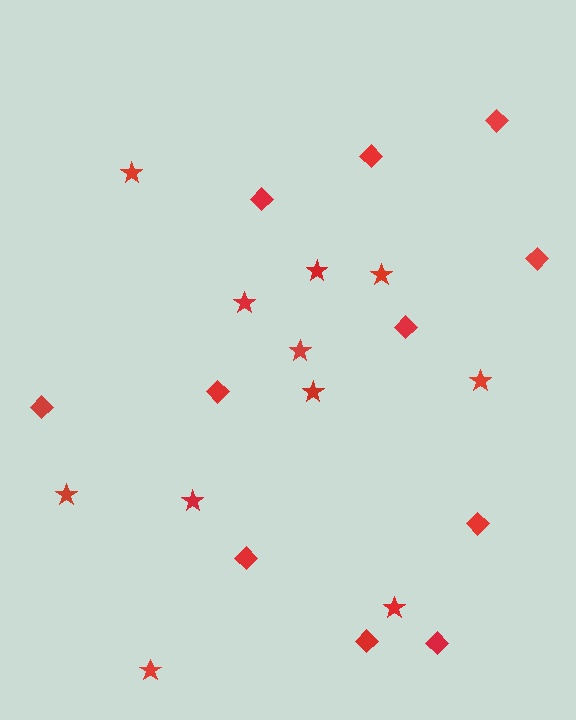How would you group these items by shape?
There are 2 groups: one group of stars (11) and one group of diamonds (11).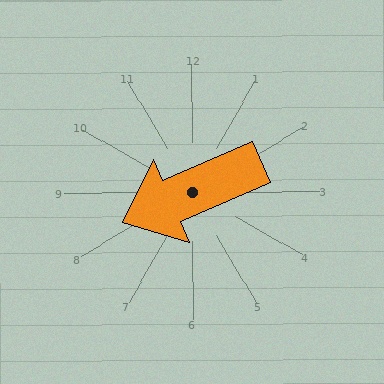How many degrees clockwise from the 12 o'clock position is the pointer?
Approximately 247 degrees.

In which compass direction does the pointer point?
Southwest.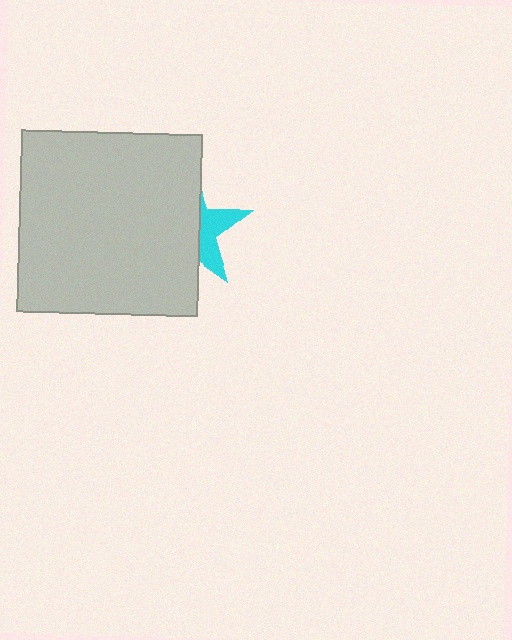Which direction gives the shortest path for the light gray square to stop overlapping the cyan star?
Moving left gives the shortest separation.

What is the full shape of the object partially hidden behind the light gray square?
The partially hidden object is a cyan star.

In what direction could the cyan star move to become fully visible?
The cyan star could move right. That would shift it out from behind the light gray square entirely.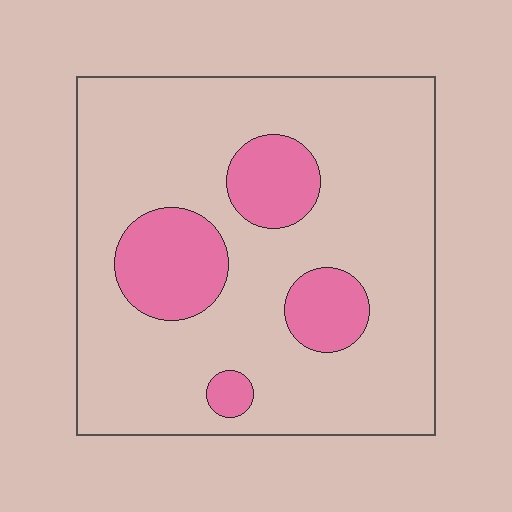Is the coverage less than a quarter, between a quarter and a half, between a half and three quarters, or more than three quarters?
Less than a quarter.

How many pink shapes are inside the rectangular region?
4.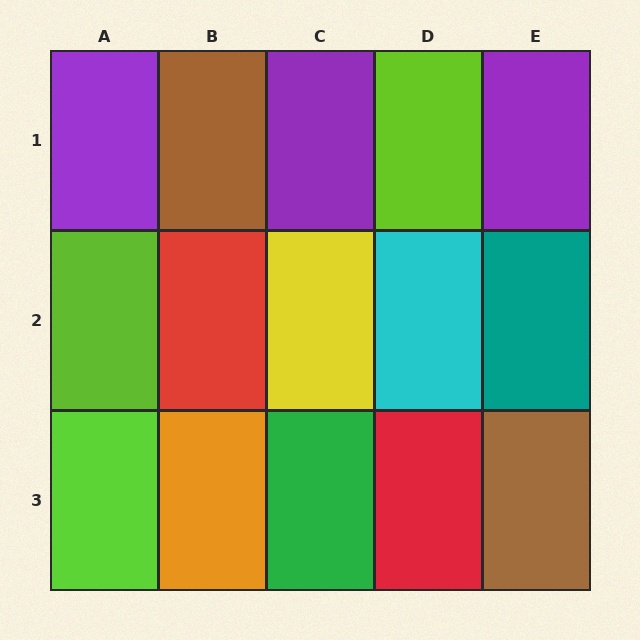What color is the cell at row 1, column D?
Lime.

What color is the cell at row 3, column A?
Lime.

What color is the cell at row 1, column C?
Purple.